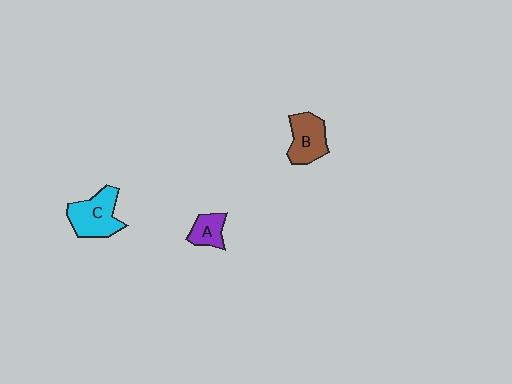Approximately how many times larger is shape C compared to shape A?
Approximately 1.9 times.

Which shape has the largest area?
Shape C (cyan).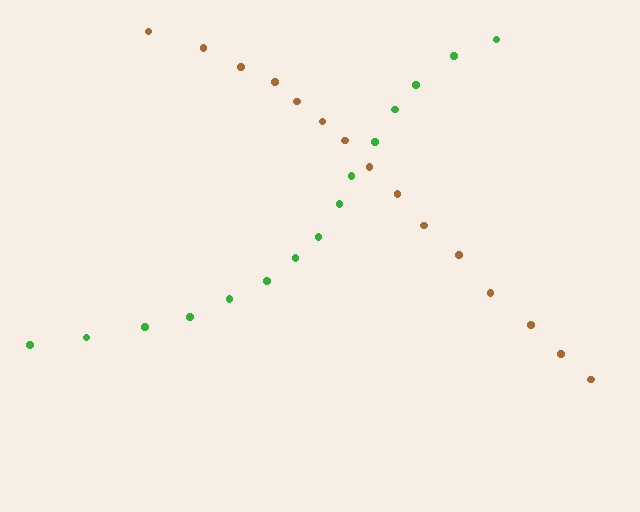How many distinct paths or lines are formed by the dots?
There are 2 distinct paths.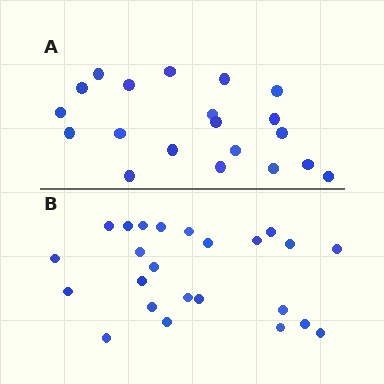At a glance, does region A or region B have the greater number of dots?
Region B (the bottom region) has more dots.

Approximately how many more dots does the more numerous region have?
Region B has about 4 more dots than region A.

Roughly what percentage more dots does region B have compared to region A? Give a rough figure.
About 20% more.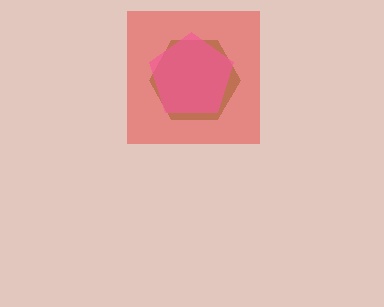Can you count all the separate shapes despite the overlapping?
Yes, there are 3 separate shapes.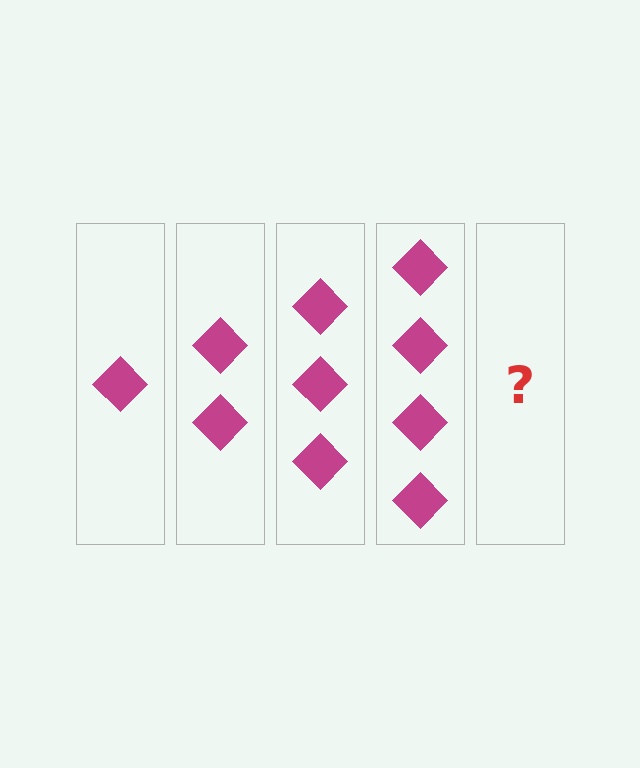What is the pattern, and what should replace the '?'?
The pattern is that each step adds one more diamond. The '?' should be 5 diamonds.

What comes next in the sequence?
The next element should be 5 diamonds.